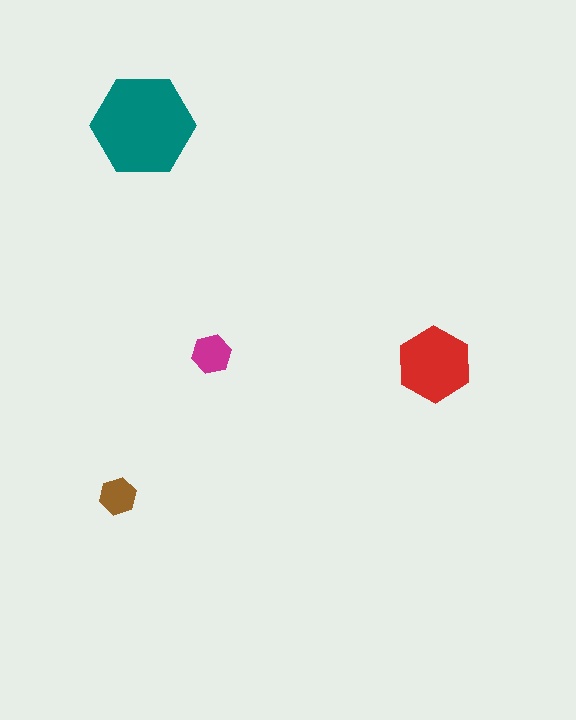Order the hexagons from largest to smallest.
the teal one, the red one, the magenta one, the brown one.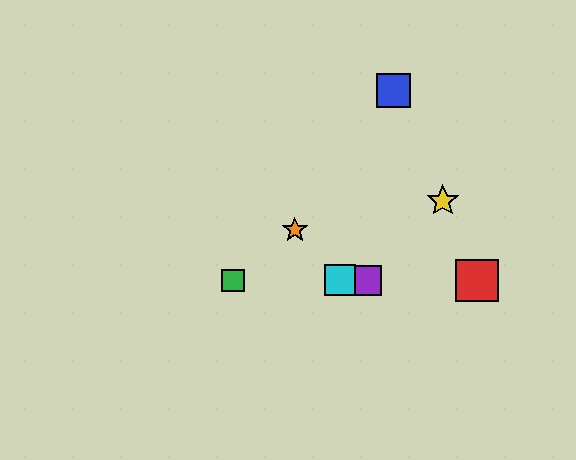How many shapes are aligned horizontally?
4 shapes (the red square, the green square, the purple square, the cyan square) are aligned horizontally.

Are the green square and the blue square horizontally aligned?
No, the green square is at y≈280 and the blue square is at y≈90.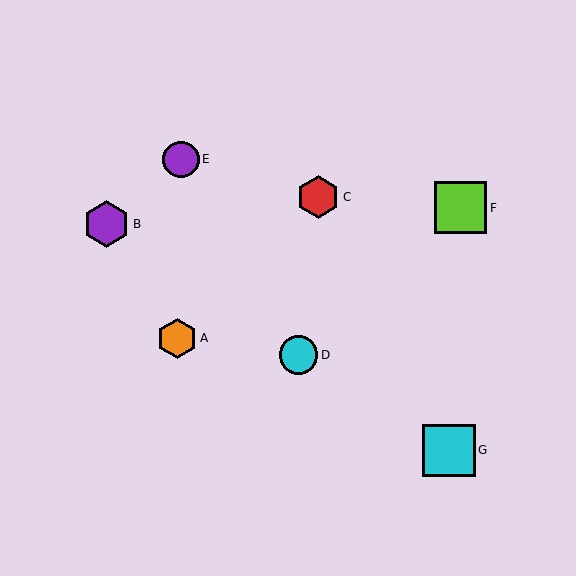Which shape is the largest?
The cyan square (labeled G) is the largest.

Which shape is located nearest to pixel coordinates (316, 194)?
The red hexagon (labeled C) at (318, 197) is nearest to that location.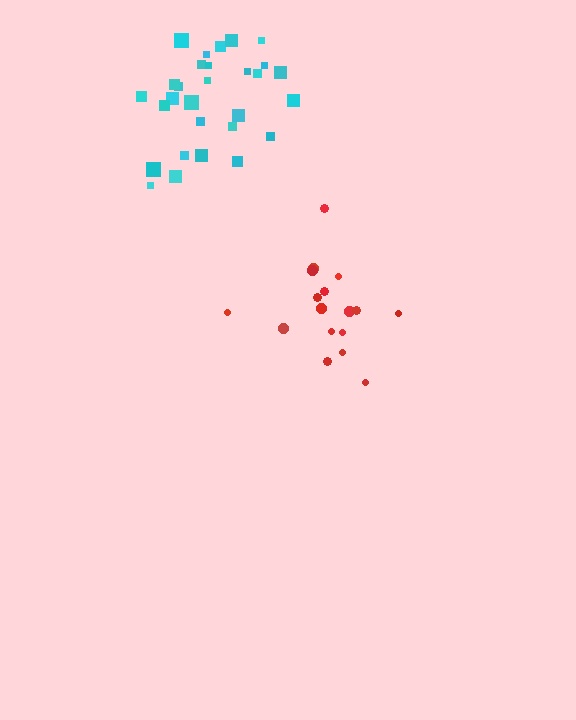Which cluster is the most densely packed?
Red.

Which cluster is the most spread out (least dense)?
Cyan.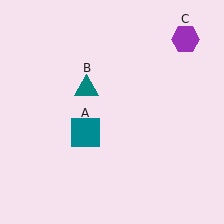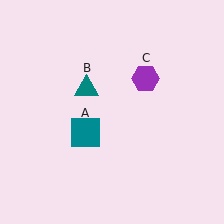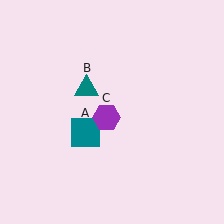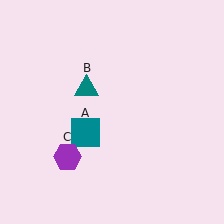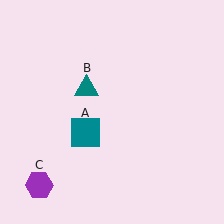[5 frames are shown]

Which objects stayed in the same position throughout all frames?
Teal square (object A) and teal triangle (object B) remained stationary.